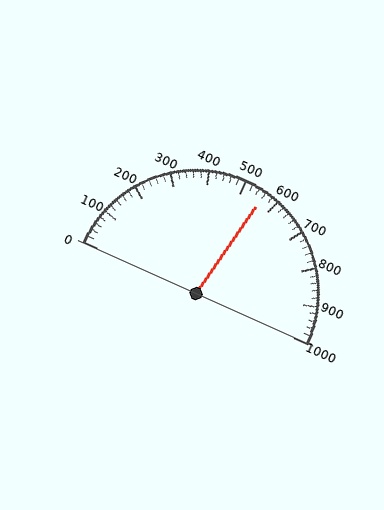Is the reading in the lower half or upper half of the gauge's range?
The reading is in the upper half of the range (0 to 1000).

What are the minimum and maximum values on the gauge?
The gauge ranges from 0 to 1000.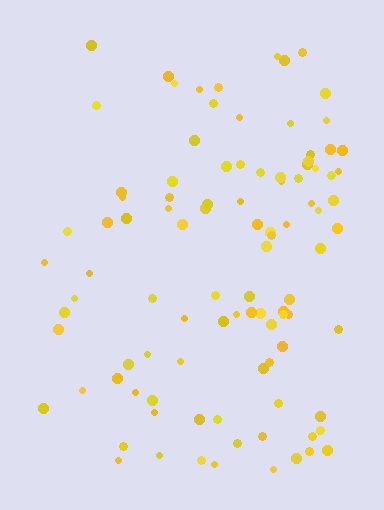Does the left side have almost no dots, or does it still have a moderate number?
Still a moderate number, just noticeably fewer than the right.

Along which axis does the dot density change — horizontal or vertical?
Horizontal.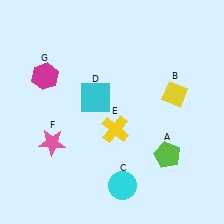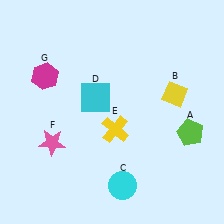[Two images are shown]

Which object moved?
The lime pentagon (A) moved right.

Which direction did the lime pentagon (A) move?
The lime pentagon (A) moved right.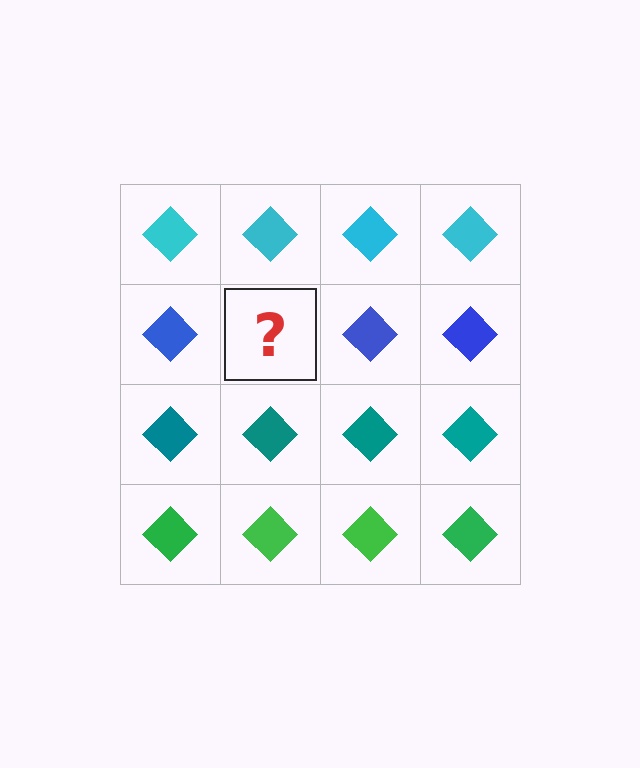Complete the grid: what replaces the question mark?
The question mark should be replaced with a blue diamond.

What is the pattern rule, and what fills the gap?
The rule is that each row has a consistent color. The gap should be filled with a blue diamond.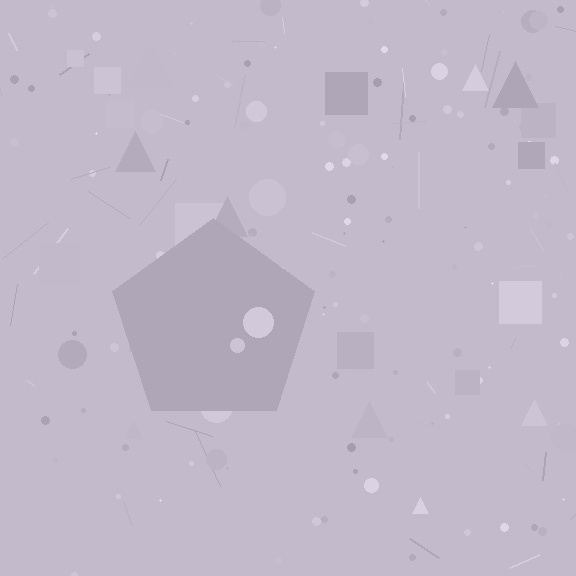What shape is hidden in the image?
A pentagon is hidden in the image.